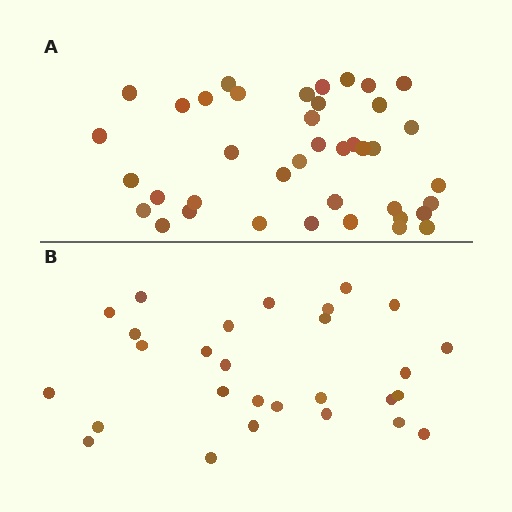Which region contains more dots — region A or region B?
Region A (the top region) has more dots.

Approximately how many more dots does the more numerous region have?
Region A has roughly 12 or so more dots than region B.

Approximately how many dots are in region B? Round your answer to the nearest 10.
About 30 dots. (The exact count is 28, which rounds to 30.)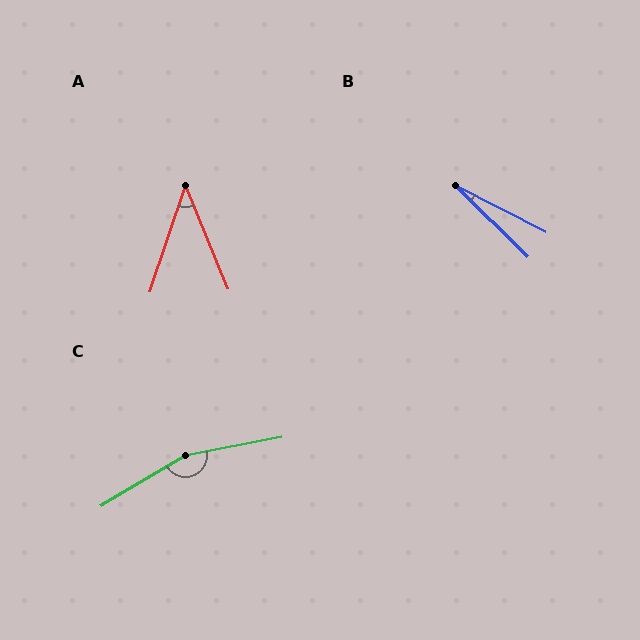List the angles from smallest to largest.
B (17°), A (41°), C (160°).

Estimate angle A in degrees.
Approximately 41 degrees.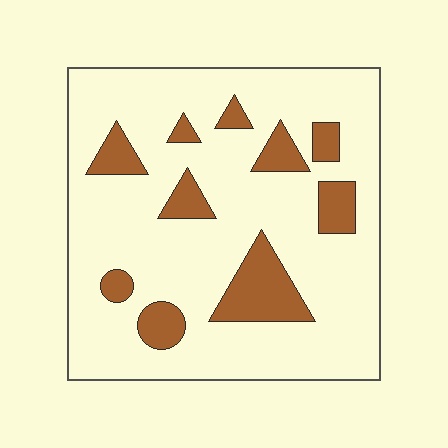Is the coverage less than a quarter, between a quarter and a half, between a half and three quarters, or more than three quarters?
Less than a quarter.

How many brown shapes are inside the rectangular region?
10.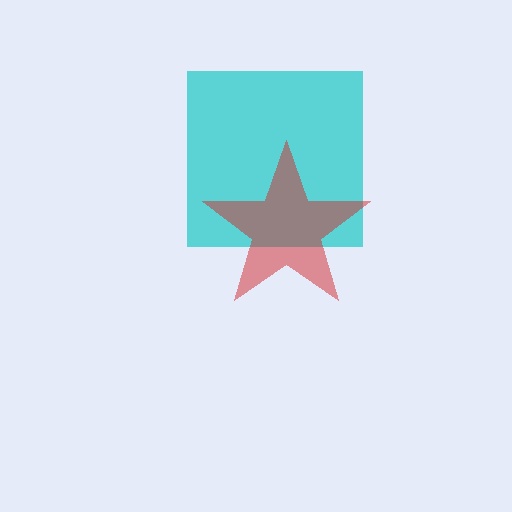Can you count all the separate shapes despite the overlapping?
Yes, there are 2 separate shapes.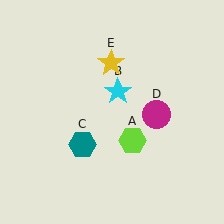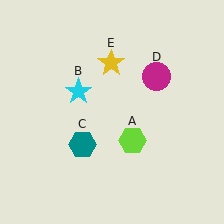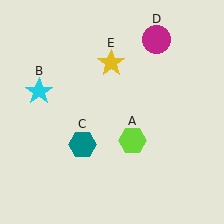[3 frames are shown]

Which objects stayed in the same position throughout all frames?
Lime hexagon (object A) and teal hexagon (object C) and yellow star (object E) remained stationary.